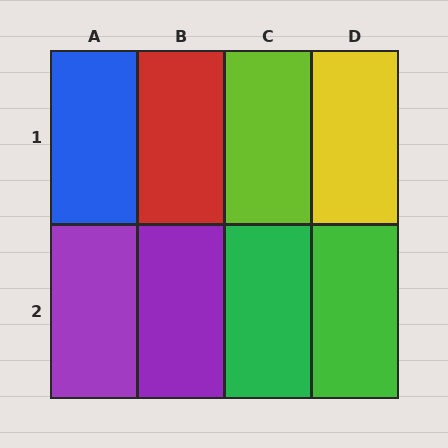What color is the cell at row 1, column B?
Red.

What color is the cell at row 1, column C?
Lime.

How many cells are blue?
1 cell is blue.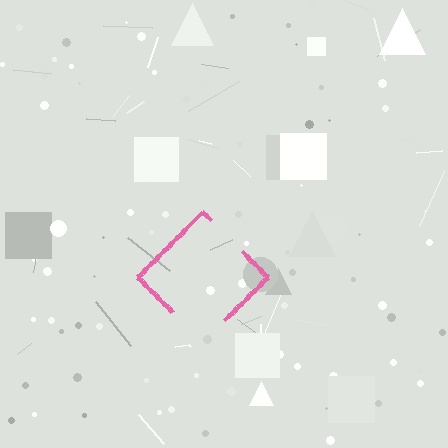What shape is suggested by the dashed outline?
The dashed outline suggests a diamond.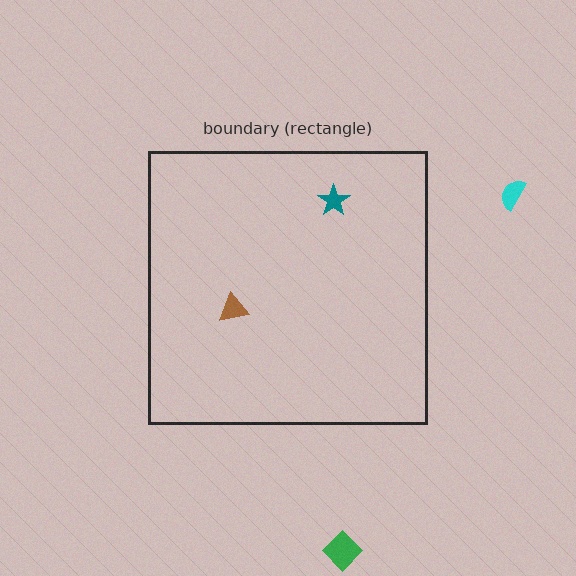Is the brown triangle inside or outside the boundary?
Inside.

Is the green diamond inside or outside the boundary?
Outside.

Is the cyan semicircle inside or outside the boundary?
Outside.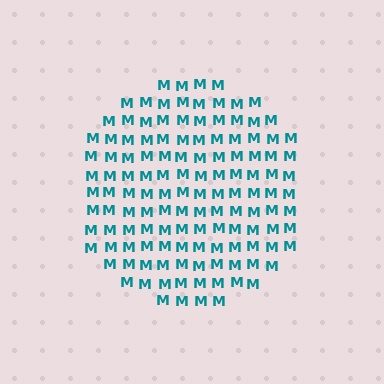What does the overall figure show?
The overall figure shows a circle.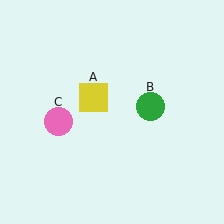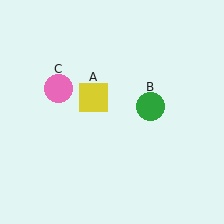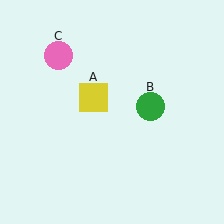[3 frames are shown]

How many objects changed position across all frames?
1 object changed position: pink circle (object C).